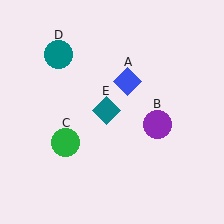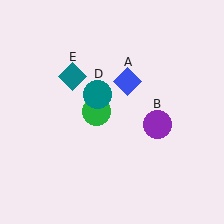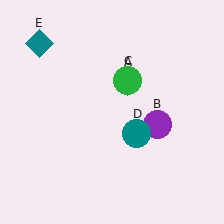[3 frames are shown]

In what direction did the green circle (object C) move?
The green circle (object C) moved up and to the right.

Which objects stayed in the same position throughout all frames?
Blue diamond (object A) and purple circle (object B) remained stationary.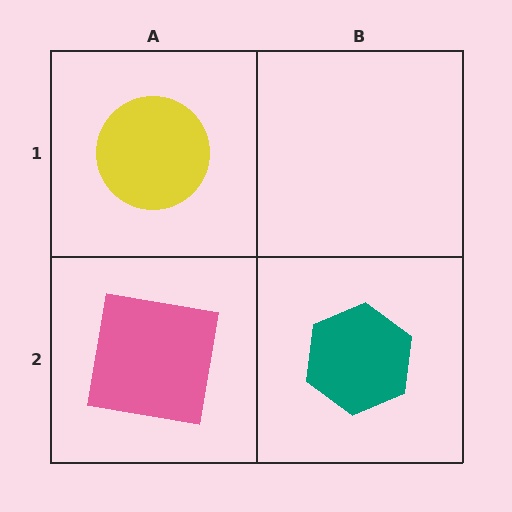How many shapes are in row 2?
2 shapes.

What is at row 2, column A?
A pink square.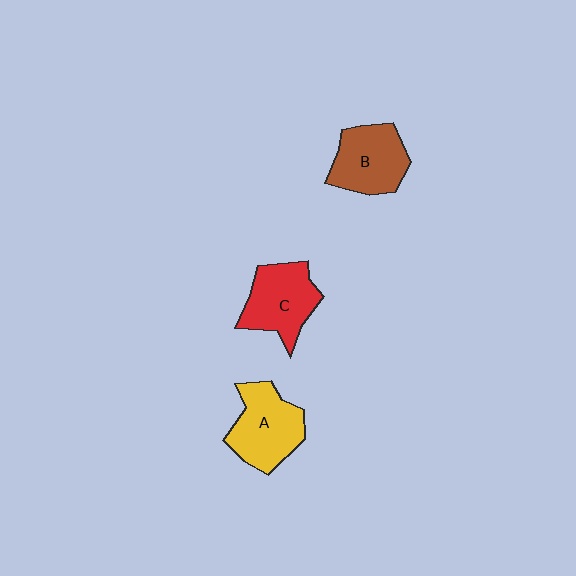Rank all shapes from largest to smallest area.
From largest to smallest: A (yellow), C (red), B (brown).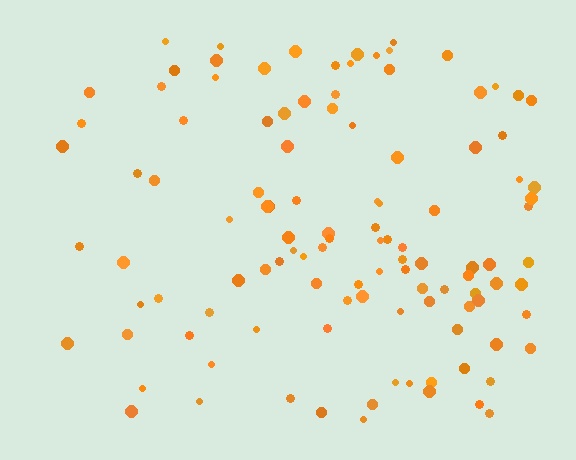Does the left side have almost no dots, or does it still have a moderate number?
Still a moderate number, just noticeably fewer than the right.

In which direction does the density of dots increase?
From left to right, with the right side densest.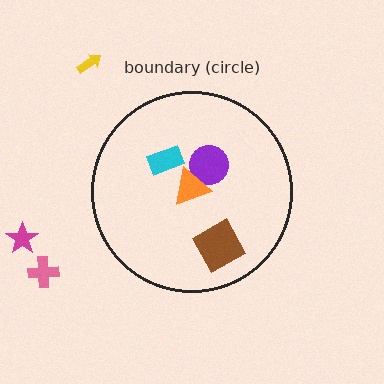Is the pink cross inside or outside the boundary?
Outside.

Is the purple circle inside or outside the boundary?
Inside.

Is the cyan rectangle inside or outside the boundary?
Inside.